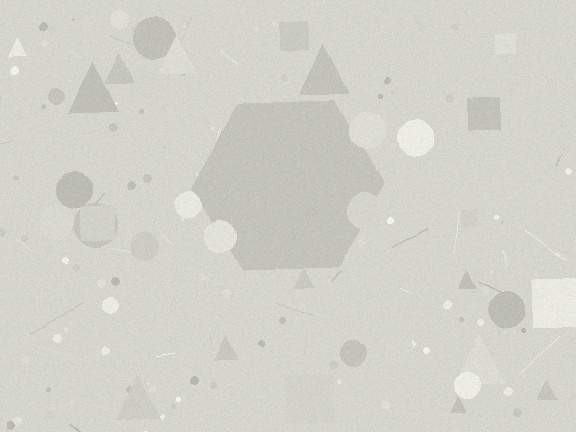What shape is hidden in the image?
A hexagon is hidden in the image.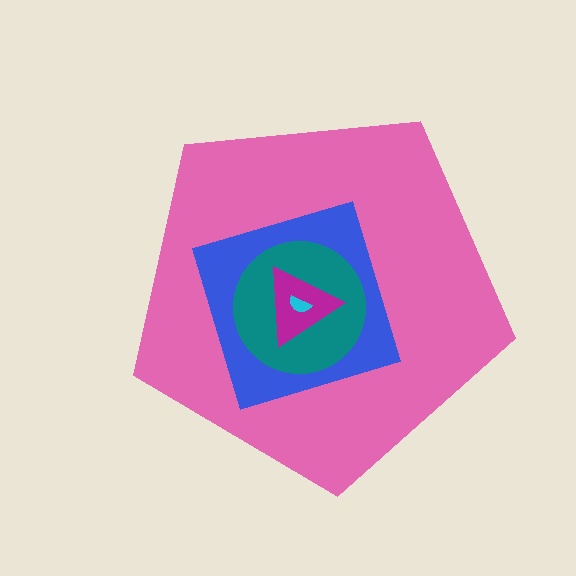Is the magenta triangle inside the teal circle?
Yes.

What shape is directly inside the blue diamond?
The teal circle.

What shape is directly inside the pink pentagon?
The blue diamond.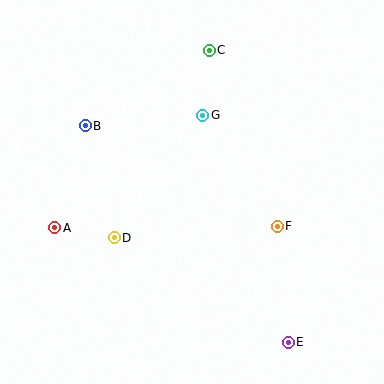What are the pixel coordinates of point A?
Point A is at (55, 228).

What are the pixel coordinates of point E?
Point E is at (288, 342).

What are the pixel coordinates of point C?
Point C is at (209, 50).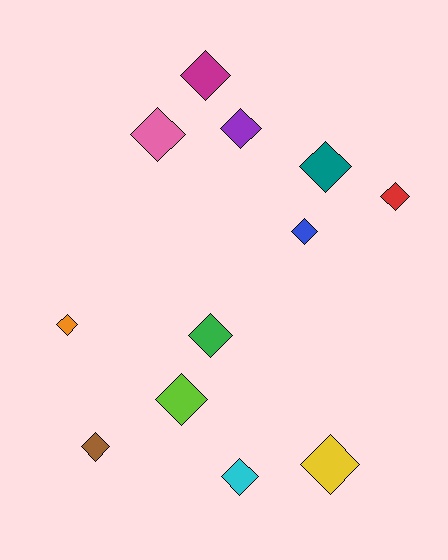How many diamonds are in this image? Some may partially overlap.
There are 12 diamonds.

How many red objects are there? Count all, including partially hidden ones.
There is 1 red object.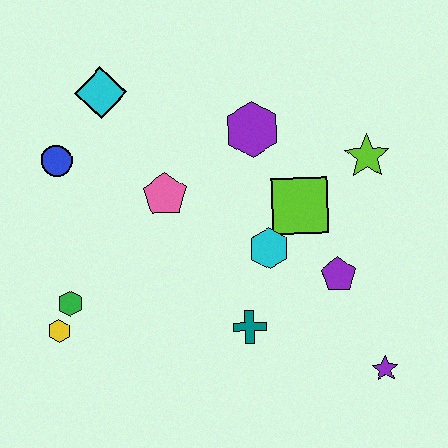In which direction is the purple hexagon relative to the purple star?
The purple hexagon is above the purple star.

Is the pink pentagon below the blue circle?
Yes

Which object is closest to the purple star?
The purple pentagon is closest to the purple star.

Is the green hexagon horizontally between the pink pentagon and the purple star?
No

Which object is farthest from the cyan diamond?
The purple star is farthest from the cyan diamond.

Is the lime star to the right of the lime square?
Yes